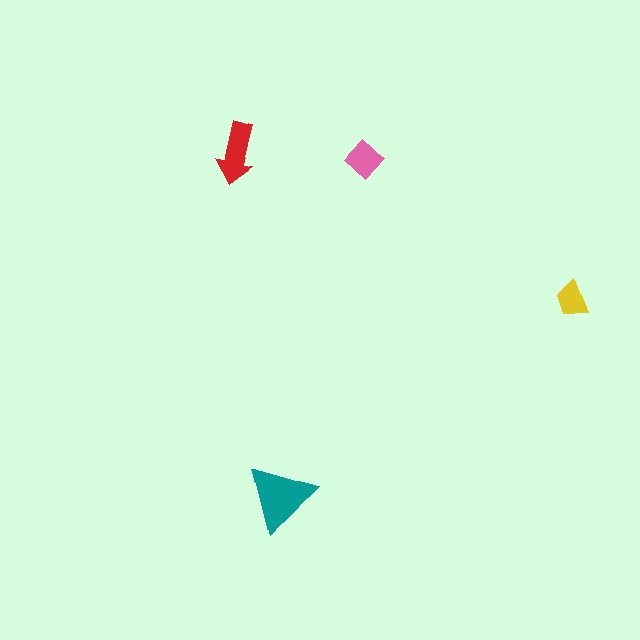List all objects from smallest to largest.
The yellow trapezoid, the pink diamond, the red arrow, the teal triangle.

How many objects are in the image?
There are 4 objects in the image.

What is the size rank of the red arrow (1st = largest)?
2nd.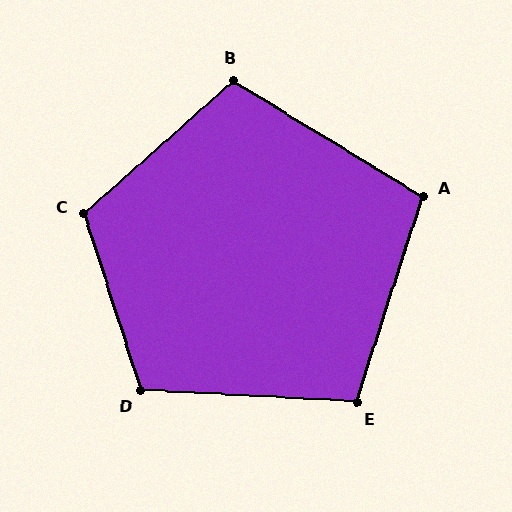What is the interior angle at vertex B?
Approximately 107 degrees (obtuse).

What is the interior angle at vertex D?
Approximately 111 degrees (obtuse).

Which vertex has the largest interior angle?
C, at approximately 114 degrees.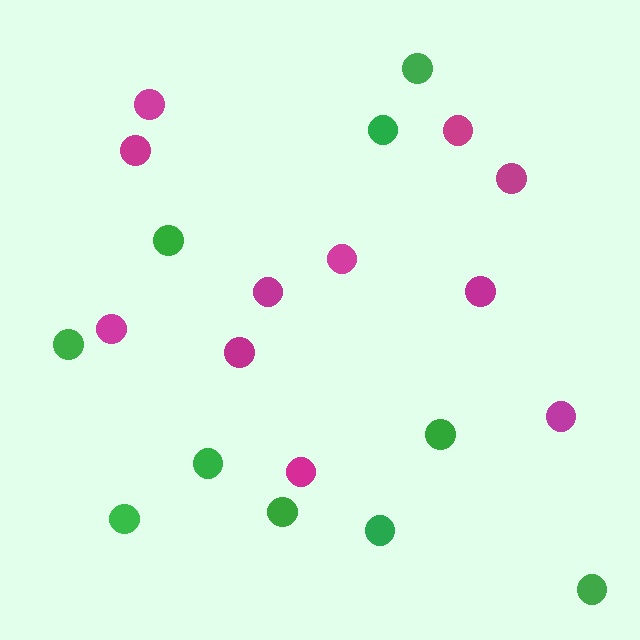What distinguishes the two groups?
There are 2 groups: one group of magenta circles (11) and one group of green circles (10).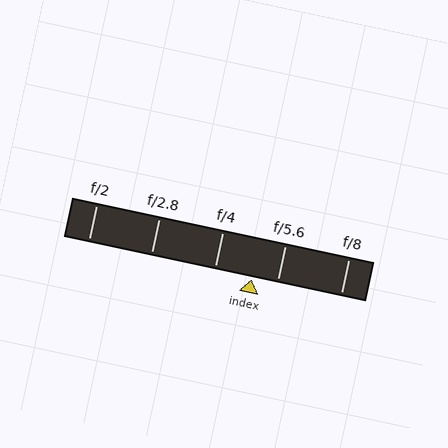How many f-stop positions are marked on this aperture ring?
There are 5 f-stop positions marked.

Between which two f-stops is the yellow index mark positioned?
The index mark is between f/4 and f/5.6.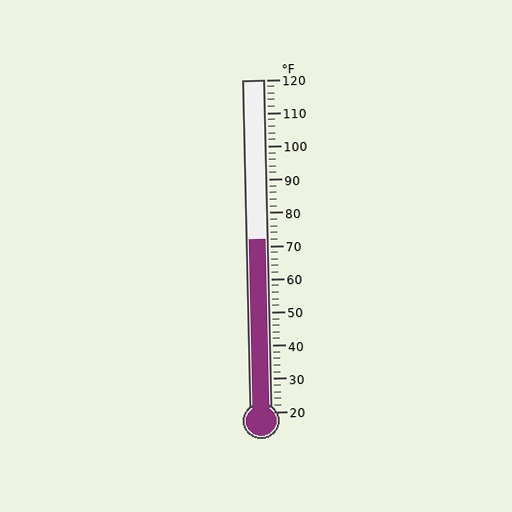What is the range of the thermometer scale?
The thermometer scale ranges from 20°F to 120°F.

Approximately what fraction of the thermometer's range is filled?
The thermometer is filled to approximately 50% of its range.